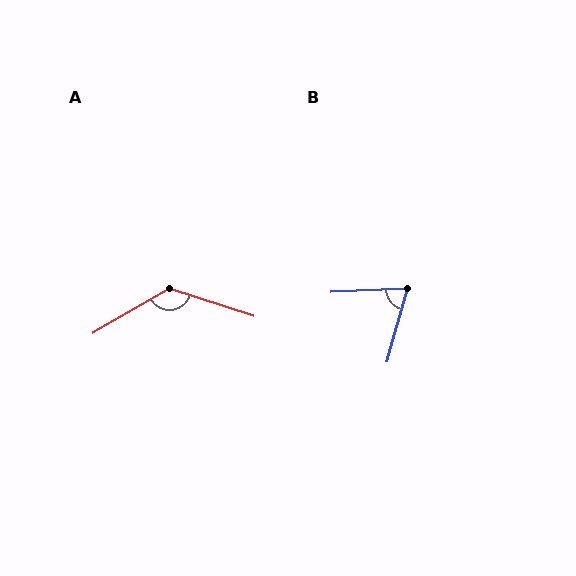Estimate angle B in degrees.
Approximately 72 degrees.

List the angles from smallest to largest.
B (72°), A (132°).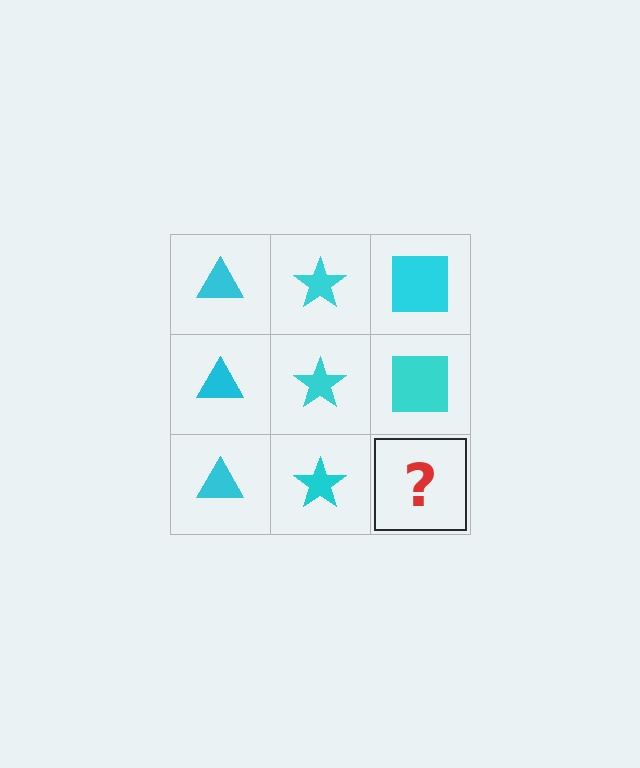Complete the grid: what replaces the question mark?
The question mark should be replaced with a cyan square.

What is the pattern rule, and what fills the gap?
The rule is that each column has a consistent shape. The gap should be filled with a cyan square.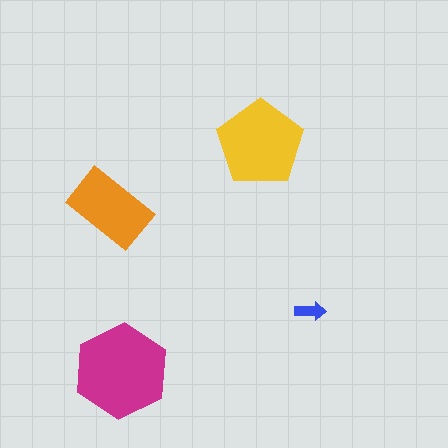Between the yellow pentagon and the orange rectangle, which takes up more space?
The yellow pentagon.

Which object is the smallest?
The blue arrow.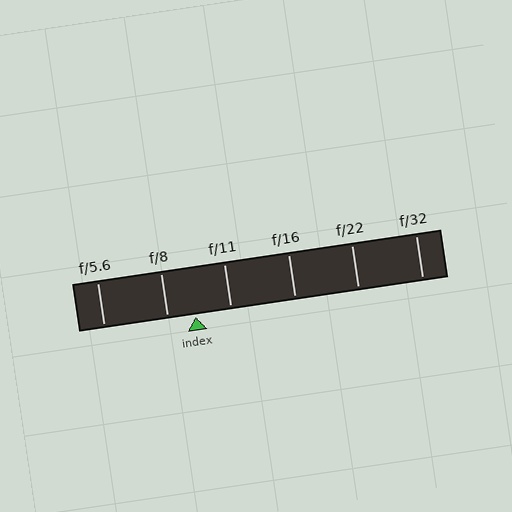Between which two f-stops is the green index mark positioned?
The index mark is between f/8 and f/11.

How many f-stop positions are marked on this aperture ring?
There are 6 f-stop positions marked.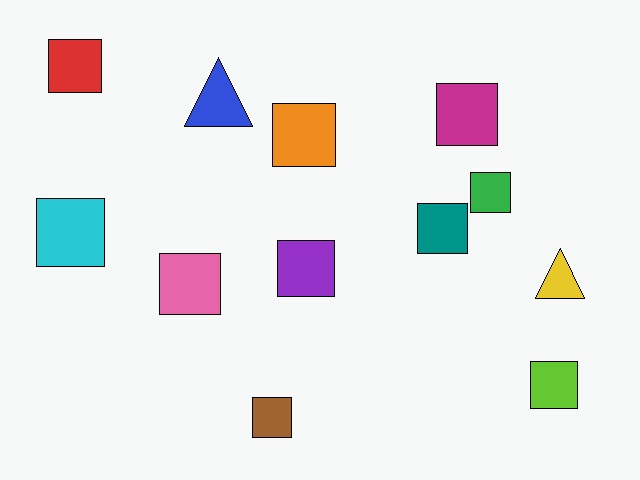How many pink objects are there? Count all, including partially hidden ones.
There is 1 pink object.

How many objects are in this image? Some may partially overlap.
There are 12 objects.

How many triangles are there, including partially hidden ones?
There are 2 triangles.